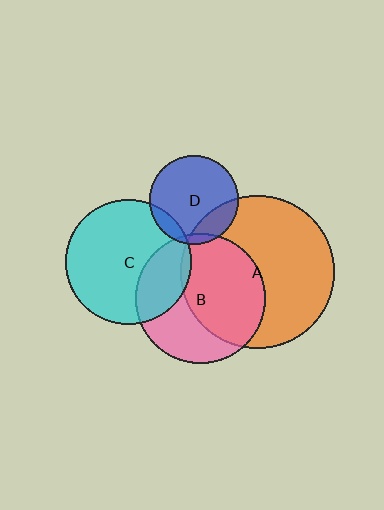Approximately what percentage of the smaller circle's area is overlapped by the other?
Approximately 25%.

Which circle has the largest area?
Circle A (orange).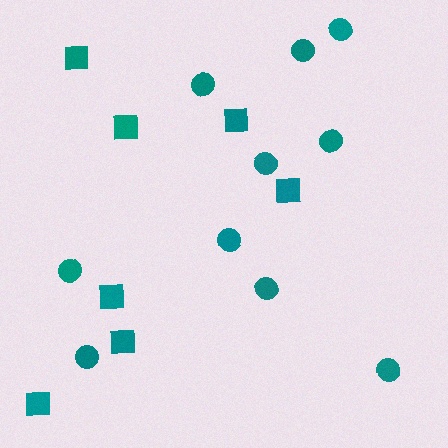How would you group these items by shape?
There are 2 groups: one group of circles (10) and one group of squares (7).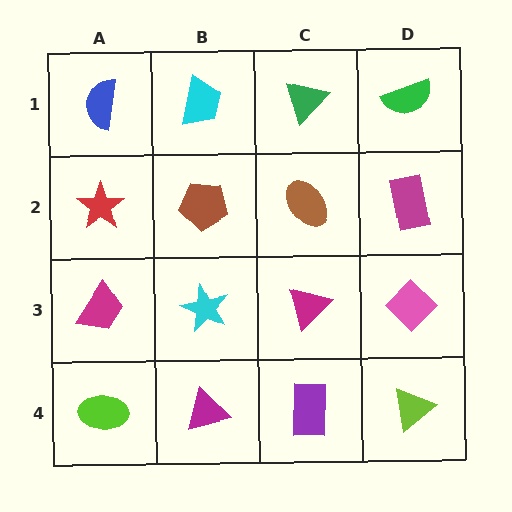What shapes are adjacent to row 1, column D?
A magenta rectangle (row 2, column D), a green triangle (row 1, column C).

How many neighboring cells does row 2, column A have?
3.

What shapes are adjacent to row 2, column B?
A cyan trapezoid (row 1, column B), a cyan star (row 3, column B), a red star (row 2, column A), a brown ellipse (row 2, column C).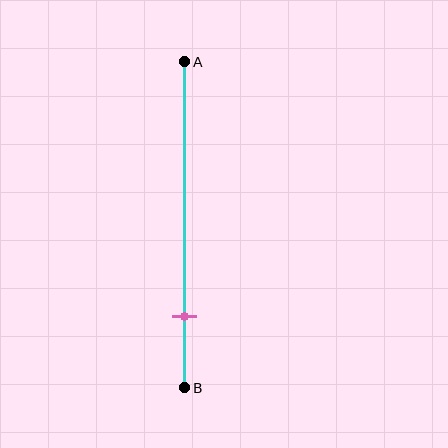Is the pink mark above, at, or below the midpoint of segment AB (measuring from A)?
The pink mark is below the midpoint of segment AB.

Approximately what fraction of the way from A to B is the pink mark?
The pink mark is approximately 80% of the way from A to B.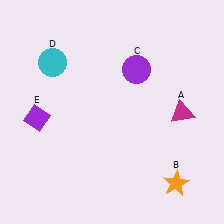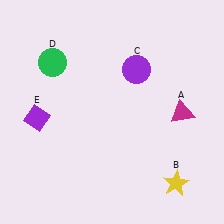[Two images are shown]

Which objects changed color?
B changed from orange to yellow. D changed from cyan to green.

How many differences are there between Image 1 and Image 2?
There are 2 differences between the two images.